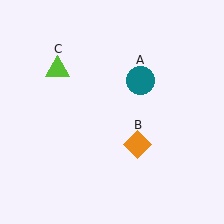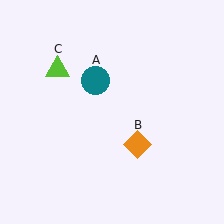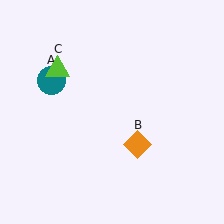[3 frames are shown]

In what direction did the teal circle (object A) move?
The teal circle (object A) moved left.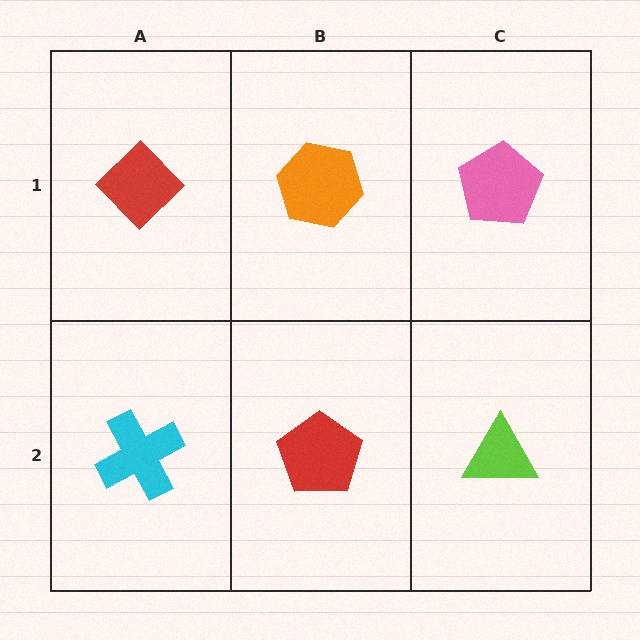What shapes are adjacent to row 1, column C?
A lime triangle (row 2, column C), an orange hexagon (row 1, column B).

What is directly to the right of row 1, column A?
An orange hexagon.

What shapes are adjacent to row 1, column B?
A red pentagon (row 2, column B), a red diamond (row 1, column A), a pink pentagon (row 1, column C).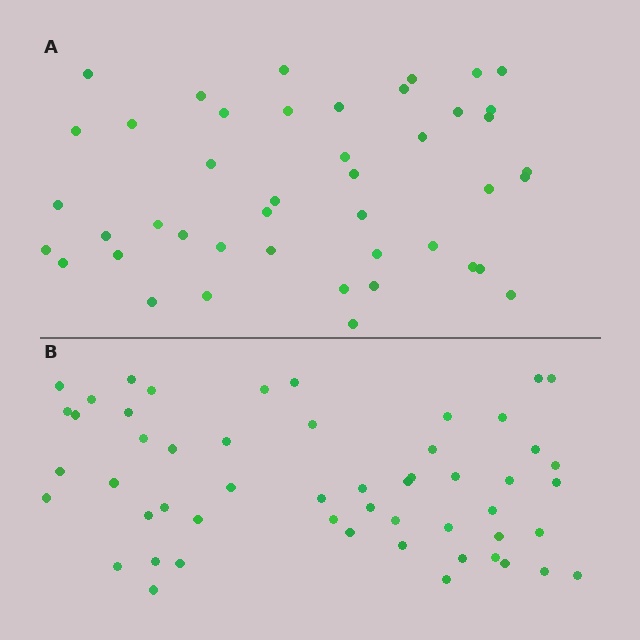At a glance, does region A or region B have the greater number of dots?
Region B (the bottom region) has more dots.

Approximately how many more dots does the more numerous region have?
Region B has roughly 8 or so more dots than region A.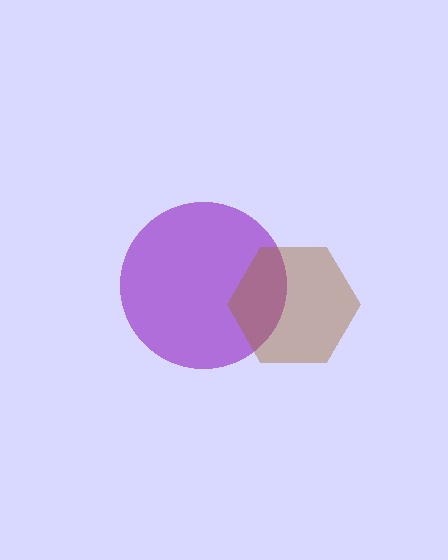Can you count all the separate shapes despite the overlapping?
Yes, there are 2 separate shapes.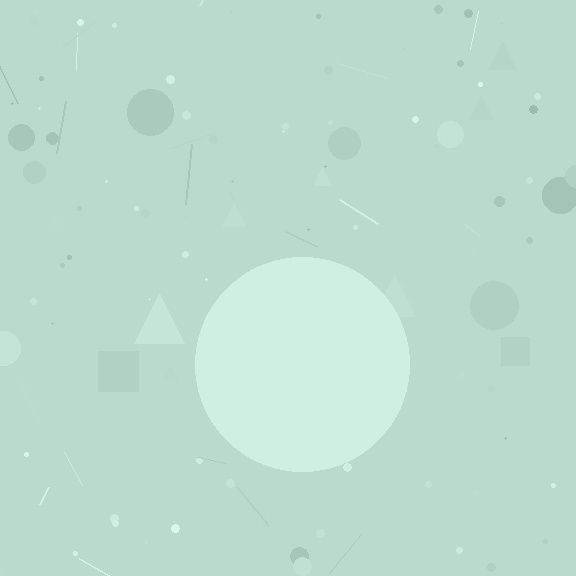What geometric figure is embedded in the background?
A circle is embedded in the background.